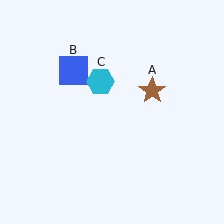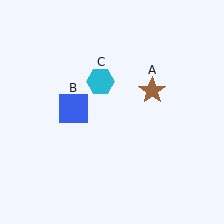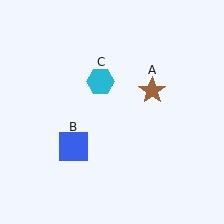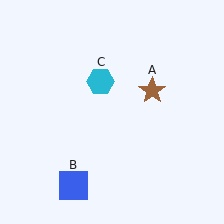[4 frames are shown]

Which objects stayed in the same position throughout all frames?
Brown star (object A) and cyan hexagon (object C) remained stationary.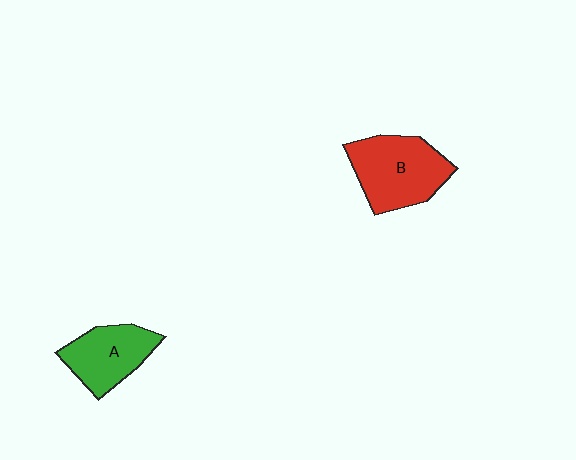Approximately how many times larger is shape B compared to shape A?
Approximately 1.3 times.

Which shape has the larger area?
Shape B (red).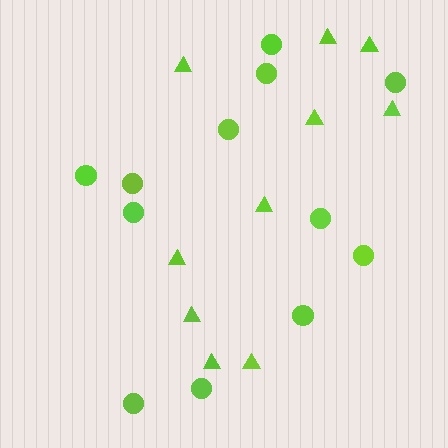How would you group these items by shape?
There are 2 groups: one group of triangles (10) and one group of circles (12).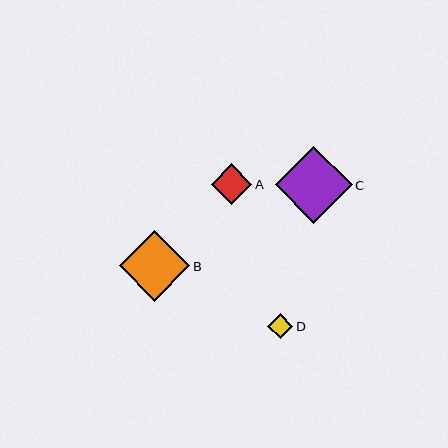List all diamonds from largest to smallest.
From largest to smallest: C, B, A, D.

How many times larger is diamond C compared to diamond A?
Diamond C is approximately 1.9 times the size of diamond A.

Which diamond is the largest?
Diamond C is the largest with a size of approximately 77 pixels.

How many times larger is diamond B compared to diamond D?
Diamond B is approximately 2.8 times the size of diamond D.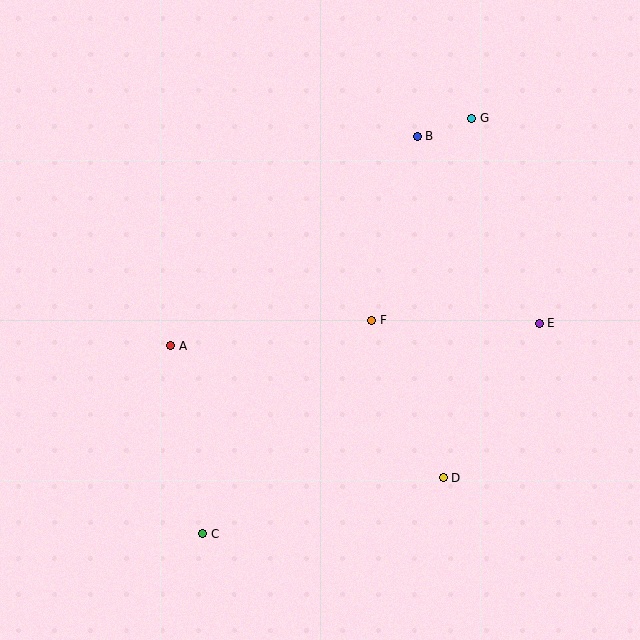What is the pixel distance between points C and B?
The distance between C and B is 452 pixels.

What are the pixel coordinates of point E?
Point E is at (539, 323).